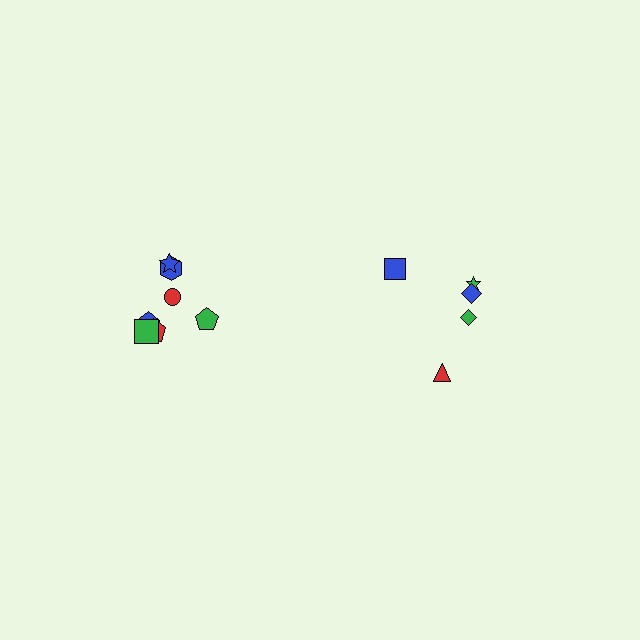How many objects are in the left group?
There are 7 objects.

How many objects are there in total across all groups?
There are 12 objects.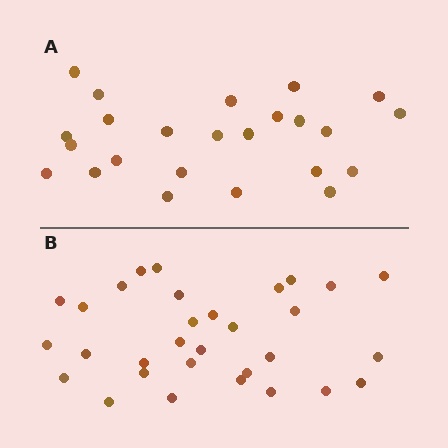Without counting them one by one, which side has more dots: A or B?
Region B (the bottom region) has more dots.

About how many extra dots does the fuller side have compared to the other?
Region B has roughly 8 or so more dots than region A.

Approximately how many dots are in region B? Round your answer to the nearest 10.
About 30 dots. (The exact count is 31, which rounds to 30.)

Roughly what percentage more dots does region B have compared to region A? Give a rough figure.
About 30% more.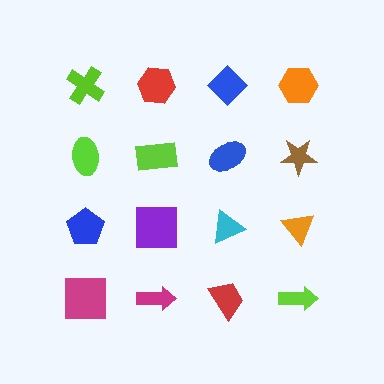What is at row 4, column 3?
A red trapezoid.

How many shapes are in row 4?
4 shapes.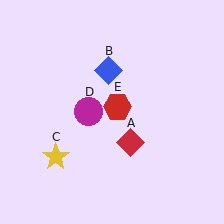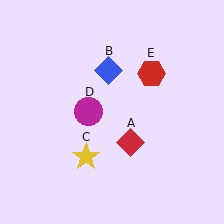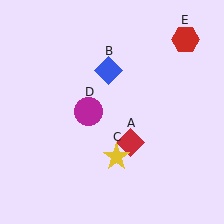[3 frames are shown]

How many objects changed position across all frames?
2 objects changed position: yellow star (object C), red hexagon (object E).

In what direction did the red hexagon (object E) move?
The red hexagon (object E) moved up and to the right.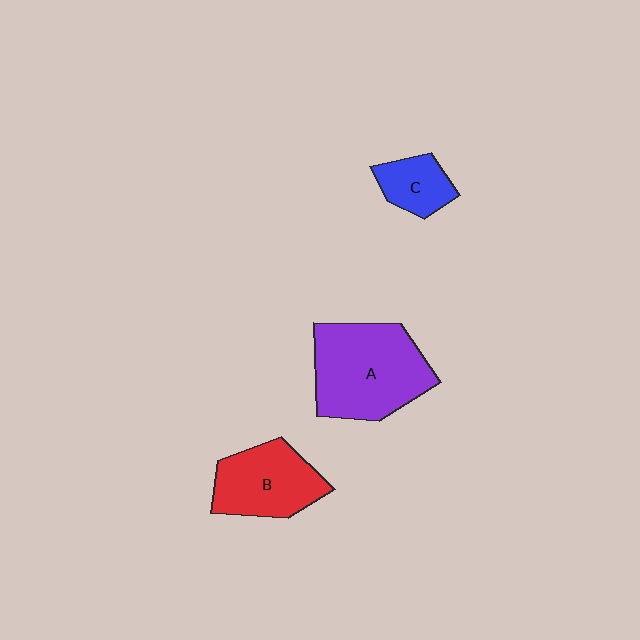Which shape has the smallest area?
Shape C (blue).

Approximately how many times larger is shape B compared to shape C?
Approximately 1.9 times.